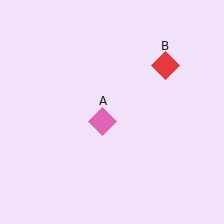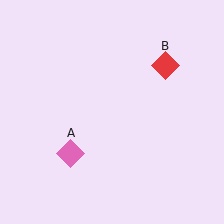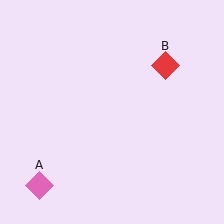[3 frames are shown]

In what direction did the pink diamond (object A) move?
The pink diamond (object A) moved down and to the left.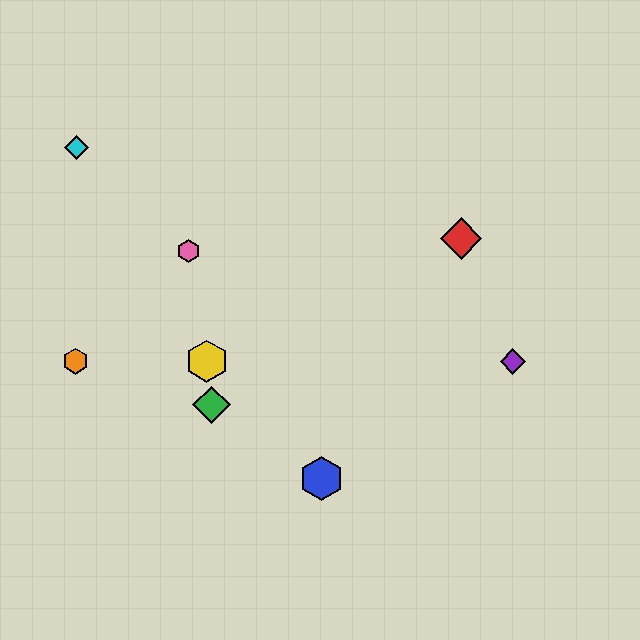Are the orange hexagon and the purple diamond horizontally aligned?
Yes, both are at y≈361.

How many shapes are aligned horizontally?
3 shapes (the yellow hexagon, the purple diamond, the orange hexagon) are aligned horizontally.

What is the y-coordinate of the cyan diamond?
The cyan diamond is at y≈148.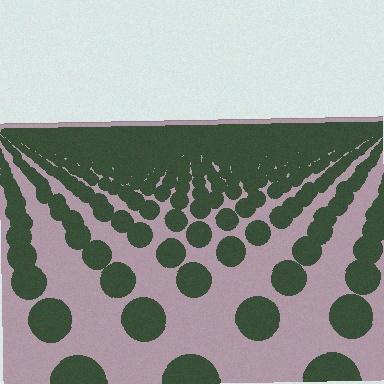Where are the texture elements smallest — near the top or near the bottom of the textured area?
Near the top.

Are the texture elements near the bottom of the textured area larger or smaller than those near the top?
Larger. Near the bottom, elements are closer to the viewer and appear at a bigger on-screen size.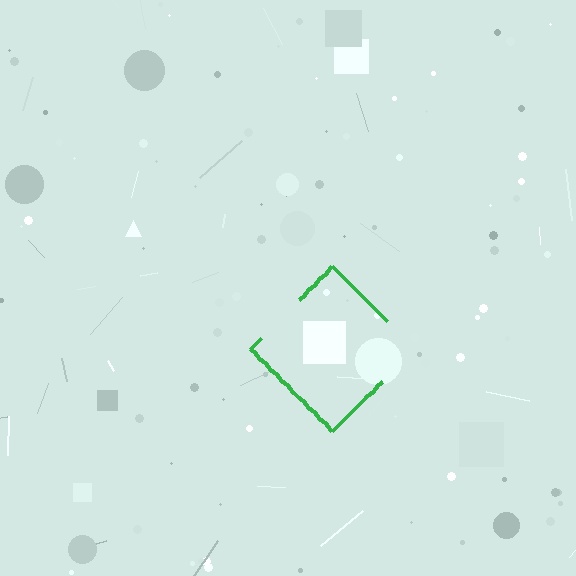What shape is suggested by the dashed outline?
The dashed outline suggests a diamond.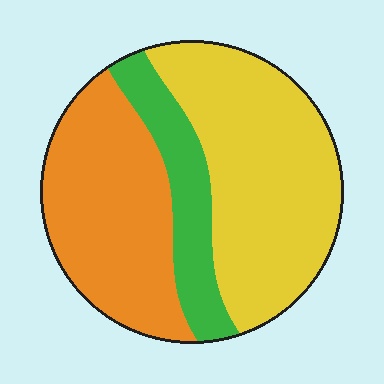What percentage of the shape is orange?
Orange takes up about three eighths (3/8) of the shape.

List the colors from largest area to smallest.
From largest to smallest: yellow, orange, green.